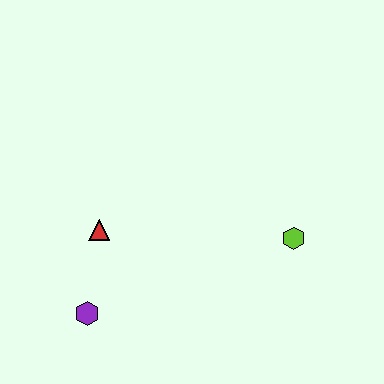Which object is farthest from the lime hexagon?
The purple hexagon is farthest from the lime hexagon.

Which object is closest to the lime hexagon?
The red triangle is closest to the lime hexagon.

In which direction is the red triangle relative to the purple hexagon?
The red triangle is above the purple hexagon.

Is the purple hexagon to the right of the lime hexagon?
No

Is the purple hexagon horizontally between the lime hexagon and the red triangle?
No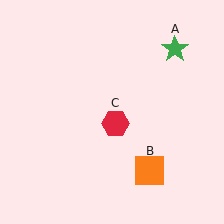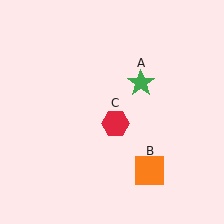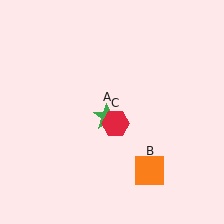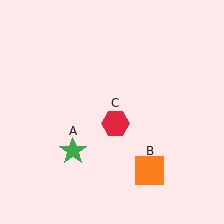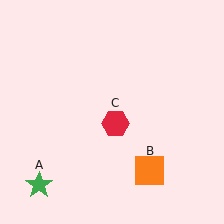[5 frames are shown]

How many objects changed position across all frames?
1 object changed position: green star (object A).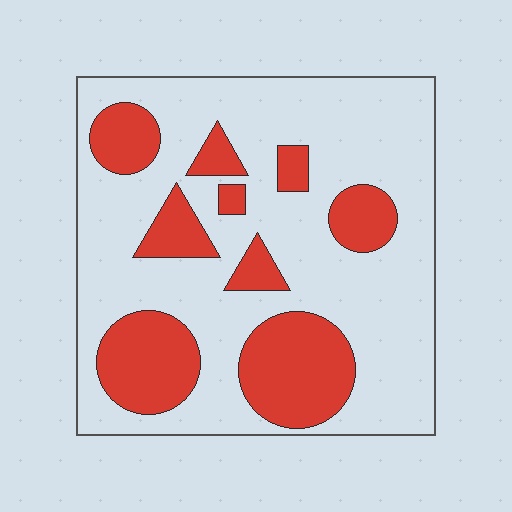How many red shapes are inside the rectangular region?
9.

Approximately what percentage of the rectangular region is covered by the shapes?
Approximately 30%.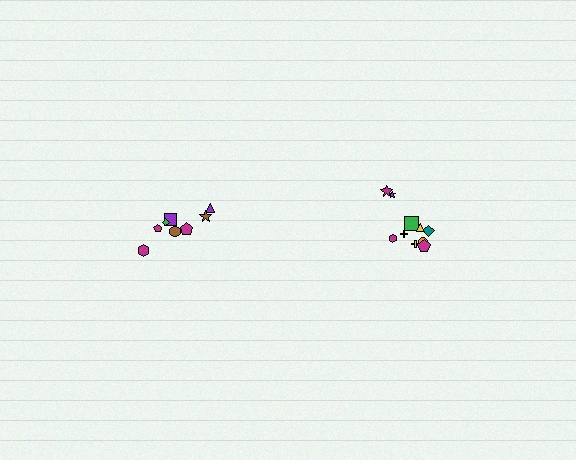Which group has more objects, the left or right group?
The right group.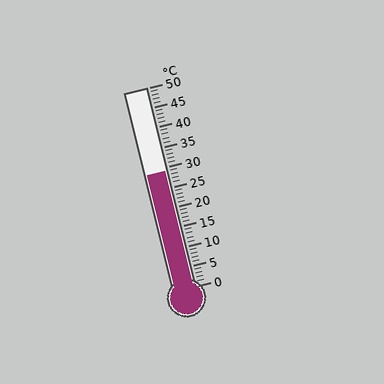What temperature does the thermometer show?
The thermometer shows approximately 29°C.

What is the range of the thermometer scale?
The thermometer scale ranges from 0°C to 50°C.